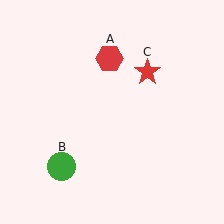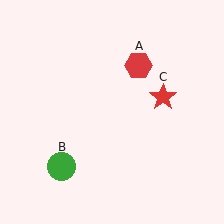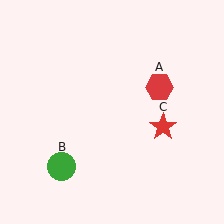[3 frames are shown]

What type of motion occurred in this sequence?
The red hexagon (object A), red star (object C) rotated clockwise around the center of the scene.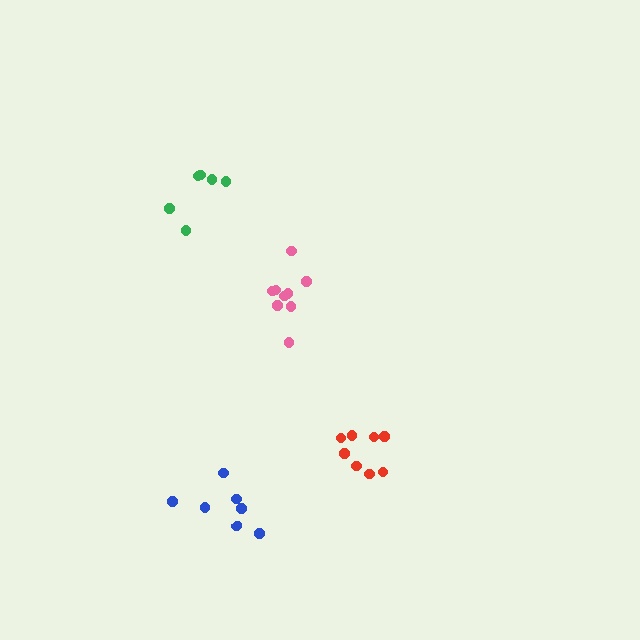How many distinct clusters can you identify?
There are 4 distinct clusters.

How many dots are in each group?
Group 1: 7 dots, Group 2: 8 dots, Group 3: 9 dots, Group 4: 6 dots (30 total).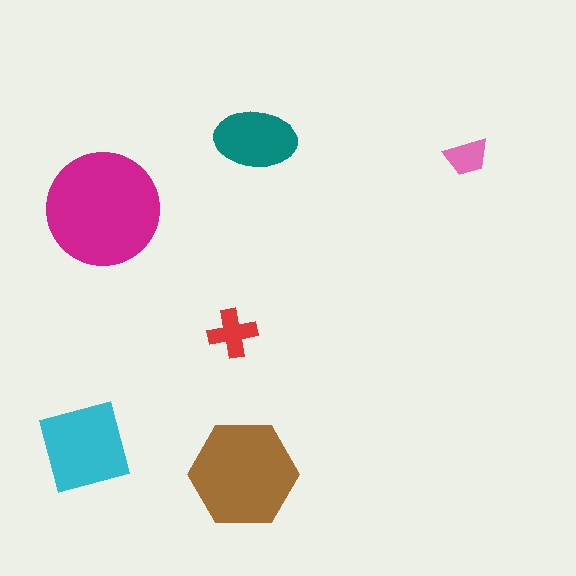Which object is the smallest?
The pink trapezoid.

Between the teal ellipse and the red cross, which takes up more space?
The teal ellipse.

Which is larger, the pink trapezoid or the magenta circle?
The magenta circle.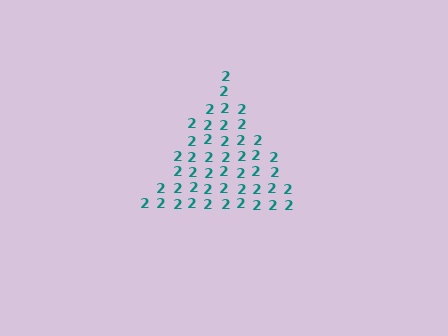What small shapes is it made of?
It is made of small digit 2's.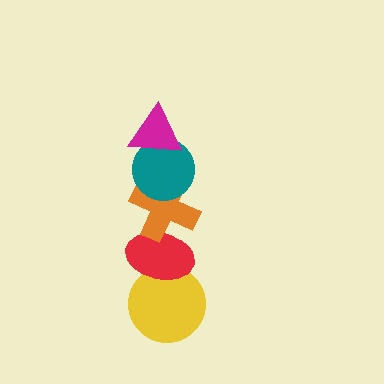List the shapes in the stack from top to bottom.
From top to bottom: the magenta triangle, the teal circle, the orange cross, the red ellipse, the yellow circle.